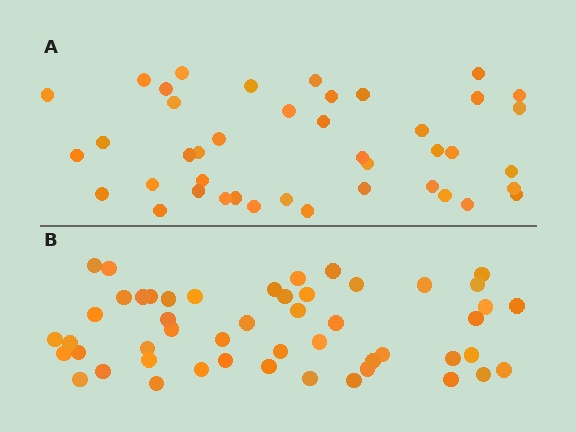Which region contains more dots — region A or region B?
Region B (the bottom region) has more dots.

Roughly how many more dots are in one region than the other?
Region B has roughly 8 or so more dots than region A.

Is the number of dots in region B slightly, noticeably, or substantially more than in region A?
Region B has only slightly more — the two regions are fairly close. The ratio is roughly 1.2 to 1.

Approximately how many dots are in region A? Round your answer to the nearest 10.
About 40 dots. (The exact count is 42, which rounds to 40.)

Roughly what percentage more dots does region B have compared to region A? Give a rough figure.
About 20% more.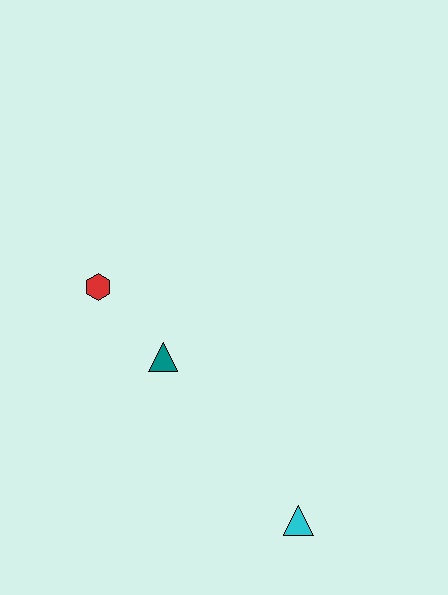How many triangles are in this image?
There are 2 triangles.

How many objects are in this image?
There are 3 objects.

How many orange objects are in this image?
There are no orange objects.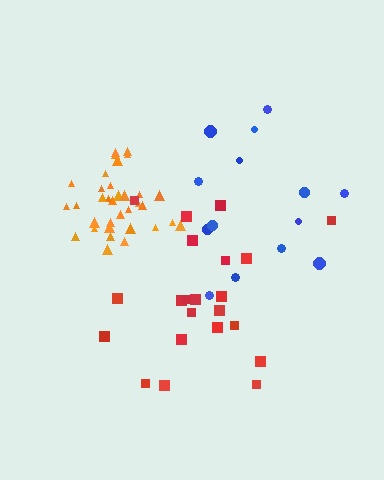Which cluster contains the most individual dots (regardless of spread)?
Orange (34).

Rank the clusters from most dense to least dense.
orange, red, blue.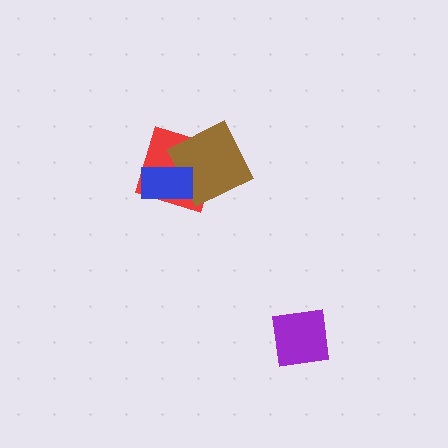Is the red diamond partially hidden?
Yes, it is partially covered by another shape.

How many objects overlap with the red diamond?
2 objects overlap with the red diamond.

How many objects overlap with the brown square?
2 objects overlap with the brown square.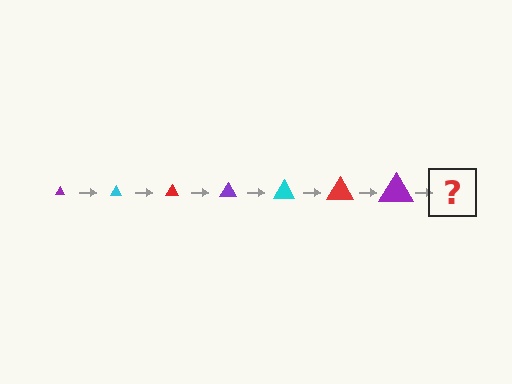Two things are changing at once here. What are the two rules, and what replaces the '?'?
The two rules are that the triangle grows larger each step and the color cycles through purple, cyan, and red. The '?' should be a cyan triangle, larger than the previous one.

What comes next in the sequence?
The next element should be a cyan triangle, larger than the previous one.